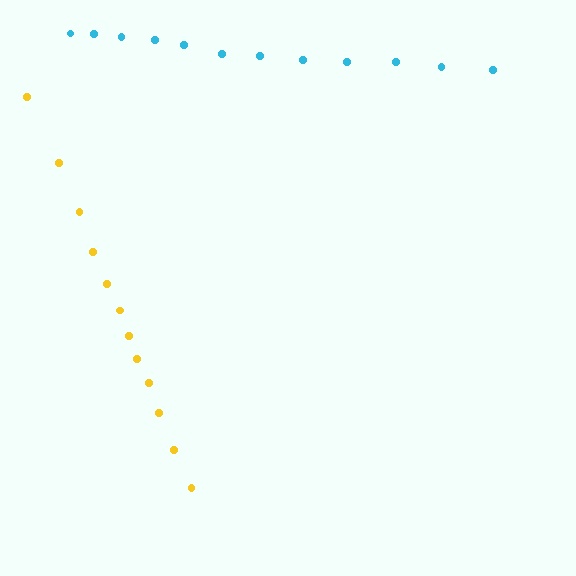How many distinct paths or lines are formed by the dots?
There are 2 distinct paths.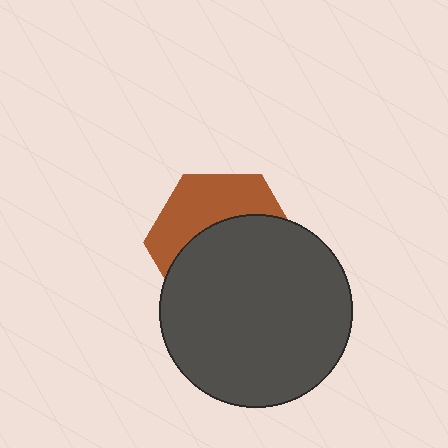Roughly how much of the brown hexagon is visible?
A small part of it is visible (roughly 40%).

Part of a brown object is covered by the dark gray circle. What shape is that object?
It is a hexagon.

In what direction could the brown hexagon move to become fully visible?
The brown hexagon could move up. That would shift it out from behind the dark gray circle entirely.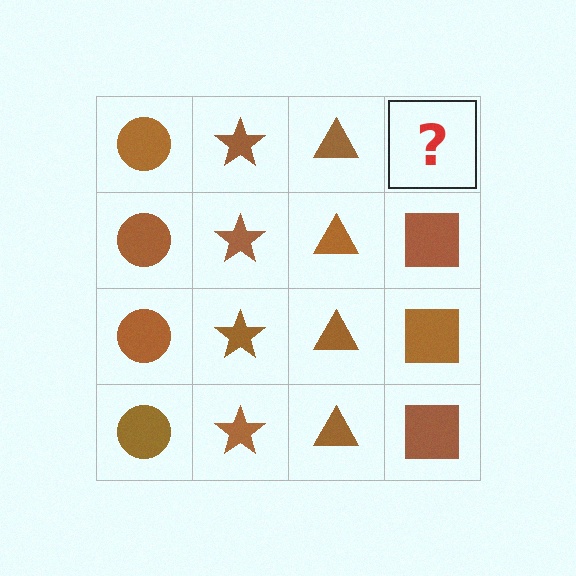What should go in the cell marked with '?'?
The missing cell should contain a brown square.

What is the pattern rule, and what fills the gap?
The rule is that each column has a consistent shape. The gap should be filled with a brown square.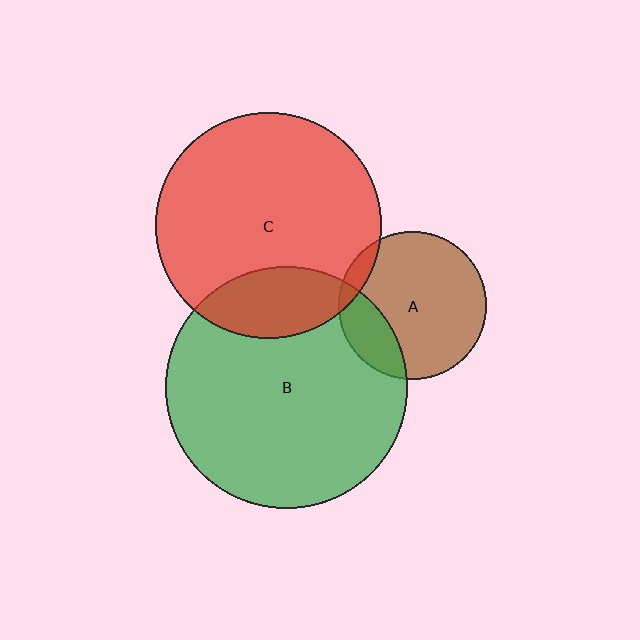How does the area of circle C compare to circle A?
Approximately 2.3 times.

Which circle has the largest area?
Circle B (green).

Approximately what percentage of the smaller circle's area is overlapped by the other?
Approximately 20%.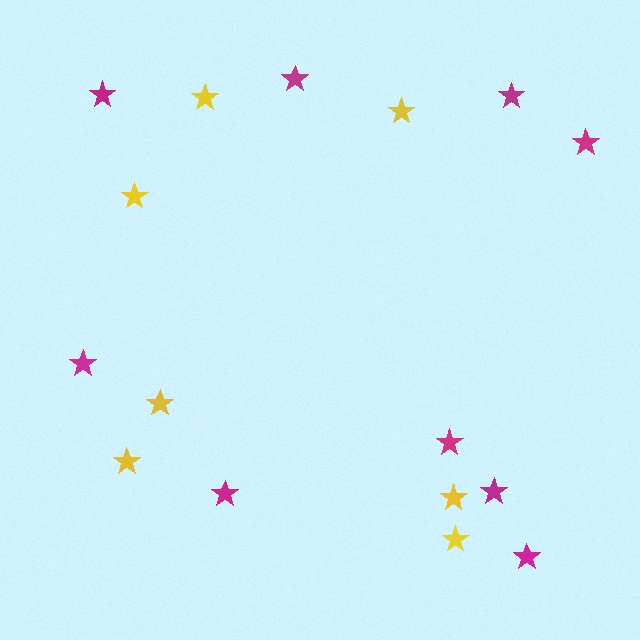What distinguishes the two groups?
There are 2 groups: one group of yellow stars (7) and one group of magenta stars (9).